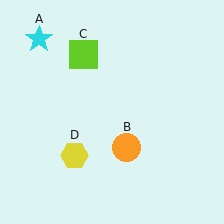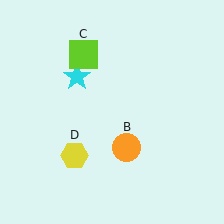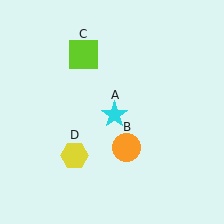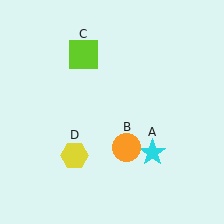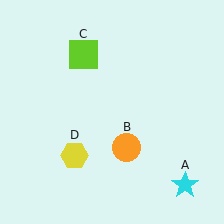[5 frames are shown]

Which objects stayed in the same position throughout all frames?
Orange circle (object B) and lime square (object C) and yellow hexagon (object D) remained stationary.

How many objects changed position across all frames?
1 object changed position: cyan star (object A).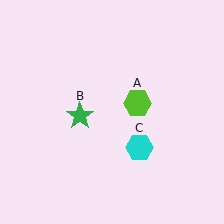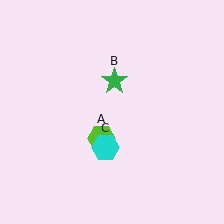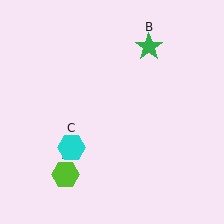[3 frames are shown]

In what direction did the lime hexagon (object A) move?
The lime hexagon (object A) moved down and to the left.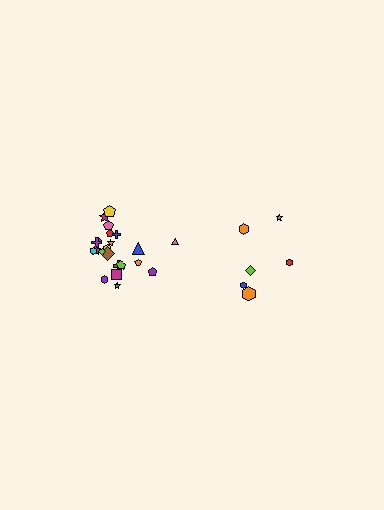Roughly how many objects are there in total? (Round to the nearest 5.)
Roughly 30 objects in total.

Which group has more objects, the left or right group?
The left group.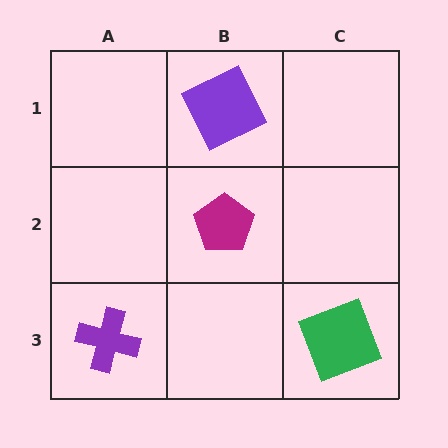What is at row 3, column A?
A purple cross.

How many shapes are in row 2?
1 shape.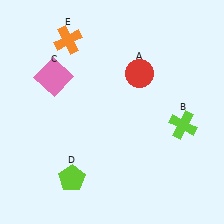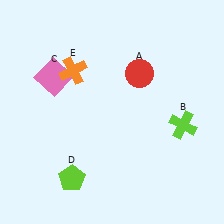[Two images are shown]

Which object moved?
The orange cross (E) moved down.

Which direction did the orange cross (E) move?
The orange cross (E) moved down.